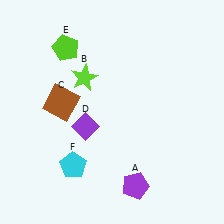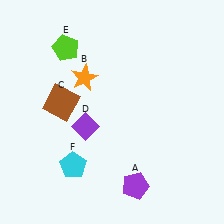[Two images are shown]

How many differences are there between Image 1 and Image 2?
There is 1 difference between the two images.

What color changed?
The star (B) changed from lime in Image 1 to orange in Image 2.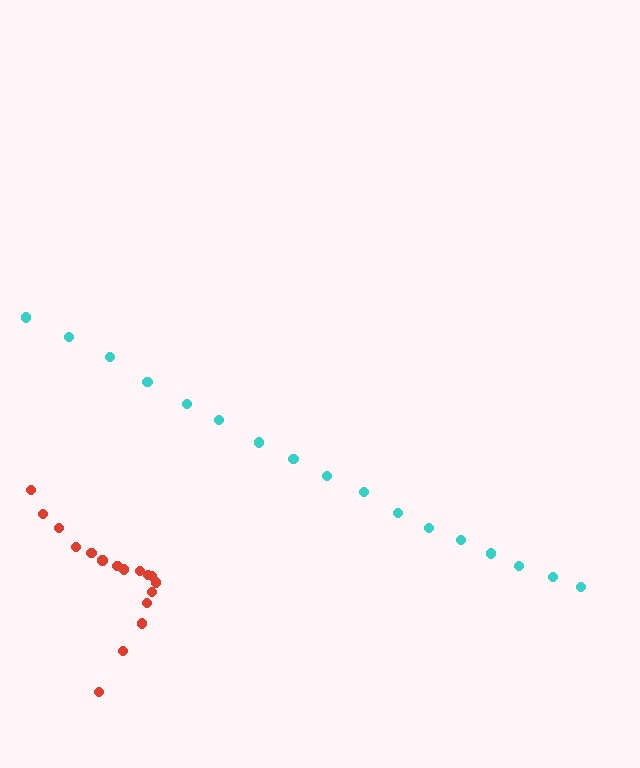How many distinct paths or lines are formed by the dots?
There are 2 distinct paths.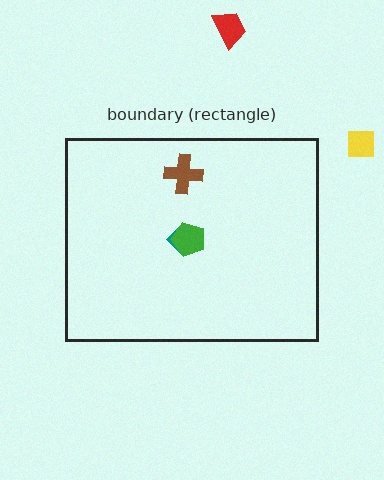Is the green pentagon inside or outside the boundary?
Inside.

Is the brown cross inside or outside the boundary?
Inside.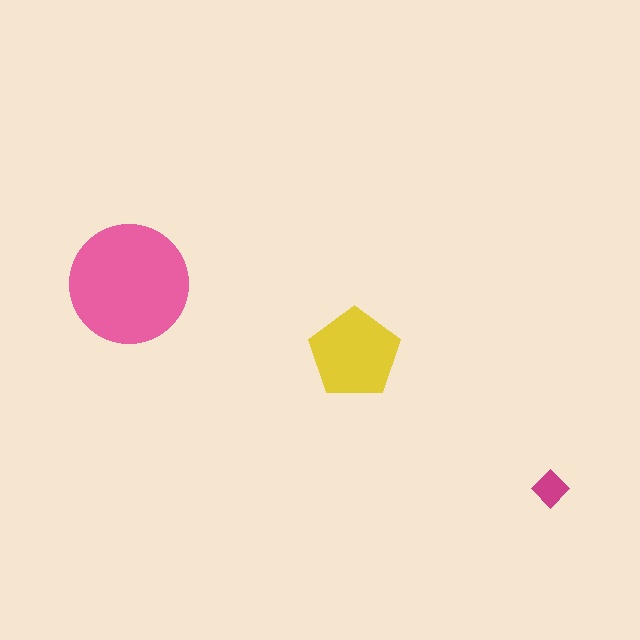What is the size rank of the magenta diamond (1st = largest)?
3rd.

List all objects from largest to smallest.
The pink circle, the yellow pentagon, the magenta diamond.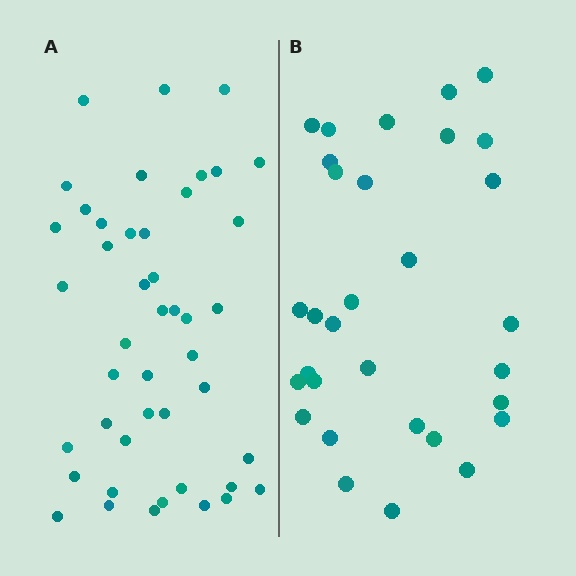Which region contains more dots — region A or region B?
Region A (the left region) has more dots.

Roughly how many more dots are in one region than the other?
Region A has approximately 15 more dots than region B.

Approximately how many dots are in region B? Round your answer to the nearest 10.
About 30 dots. (The exact count is 31, which rounds to 30.)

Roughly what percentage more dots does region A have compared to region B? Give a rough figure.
About 45% more.